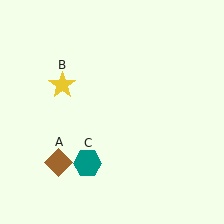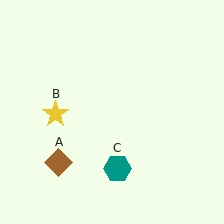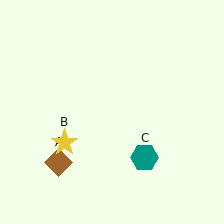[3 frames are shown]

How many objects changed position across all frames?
2 objects changed position: yellow star (object B), teal hexagon (object C).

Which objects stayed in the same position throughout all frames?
Brown diamond (object A) remained stationary.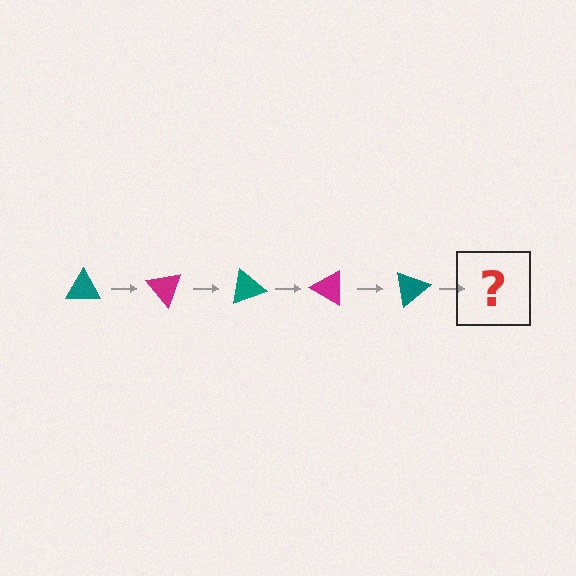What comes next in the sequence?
The next element should be a magenta triangle, rotated 250 degrees from the start.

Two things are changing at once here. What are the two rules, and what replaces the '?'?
The two rules are that it rotates 50 degrees each step and the color cycles through teal and magenta. The '?' should be a magenta triangle, rotated 250 degrees from the start.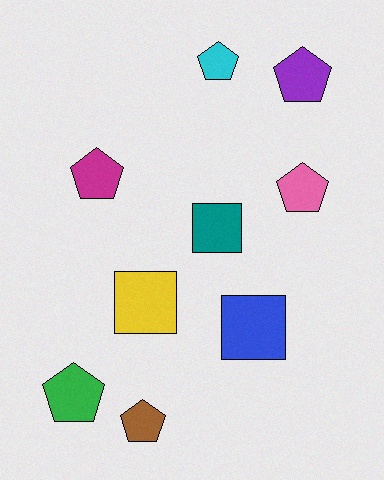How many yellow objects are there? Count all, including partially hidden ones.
There is 1 yellow object.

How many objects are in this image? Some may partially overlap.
There are 9 objects.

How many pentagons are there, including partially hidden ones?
There are 6 pentagons.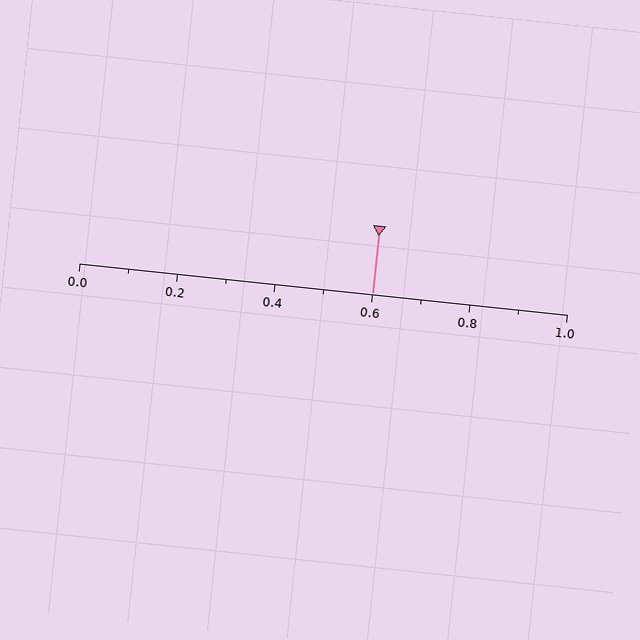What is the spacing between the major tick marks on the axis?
The major ticks are spaced 0.2 apart.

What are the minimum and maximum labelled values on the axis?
The axis runs from 0.0 to 1.0.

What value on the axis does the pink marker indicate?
The marker indicates approximately 0.6.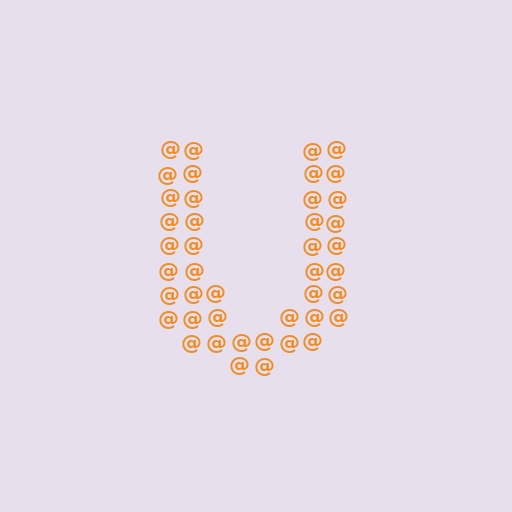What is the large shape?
The large shape is the letter U.